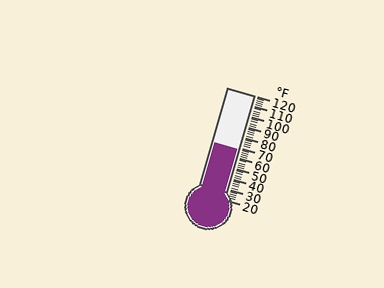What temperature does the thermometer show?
The thermometer shows approximately 68°F.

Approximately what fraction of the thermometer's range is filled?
The thermometer is filled to approximately 50% of its range.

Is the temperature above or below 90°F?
The temperature is below 90°F.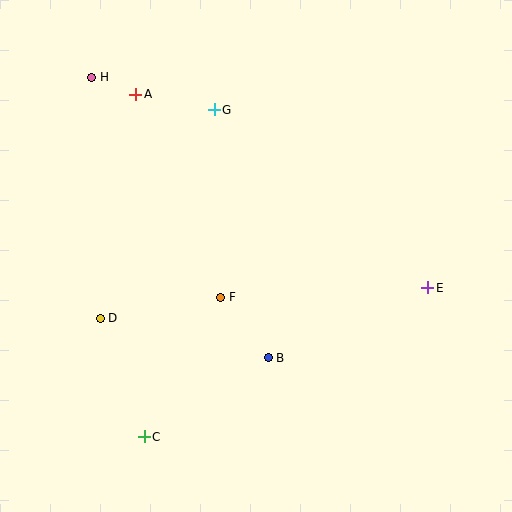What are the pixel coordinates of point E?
Point E is at (428, 288).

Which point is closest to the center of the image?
Point F at (221, 297) is closest to the center.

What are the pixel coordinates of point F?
Point F is at (221, 297).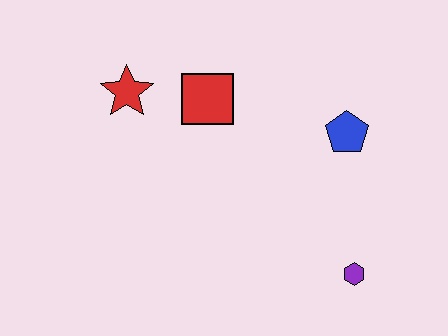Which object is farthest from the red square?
The purple hexagon is farthest from the red square.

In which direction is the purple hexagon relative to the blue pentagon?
The purple hexagon is below the blue pentagon.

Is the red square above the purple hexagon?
Yes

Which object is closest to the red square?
The red star is closest to the red square.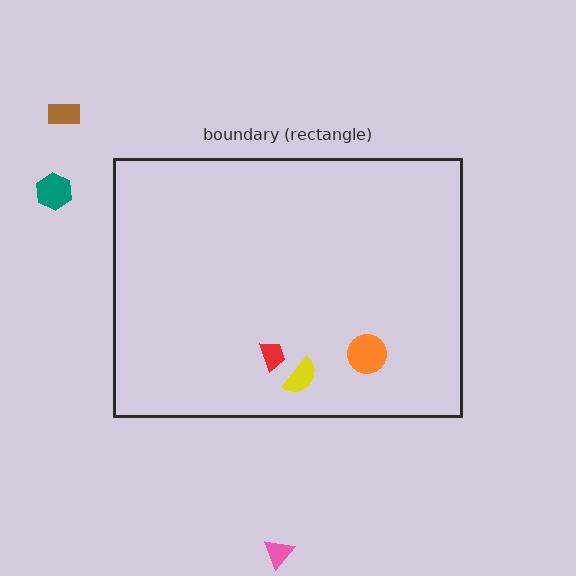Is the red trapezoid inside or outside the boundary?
Inside.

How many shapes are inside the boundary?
3 inside, 3 outside.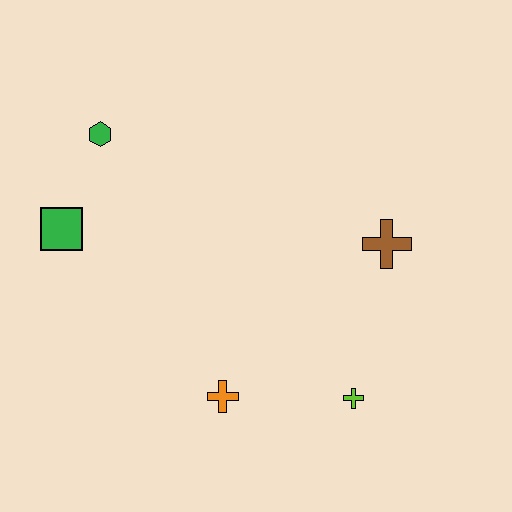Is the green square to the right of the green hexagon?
No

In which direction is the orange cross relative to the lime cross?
The orange cross is to the left of the lime cross.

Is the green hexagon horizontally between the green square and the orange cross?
Yes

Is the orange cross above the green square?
No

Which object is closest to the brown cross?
The lime cross is closest to the brown cross.